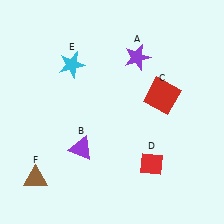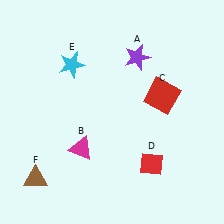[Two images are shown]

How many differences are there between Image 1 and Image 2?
There is 1 difference between the two images.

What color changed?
The triangle (B) changed from purple in Image 1 to magenta in Image 2.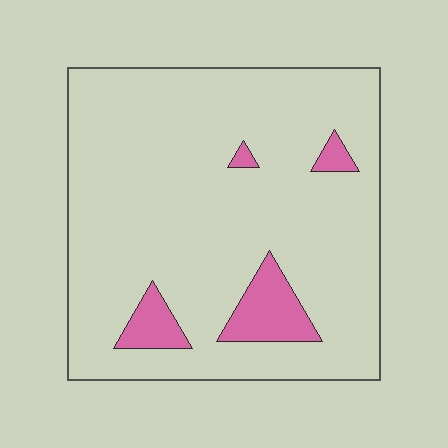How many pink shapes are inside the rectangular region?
4.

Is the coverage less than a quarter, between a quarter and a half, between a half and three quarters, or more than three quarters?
Less than a quarter.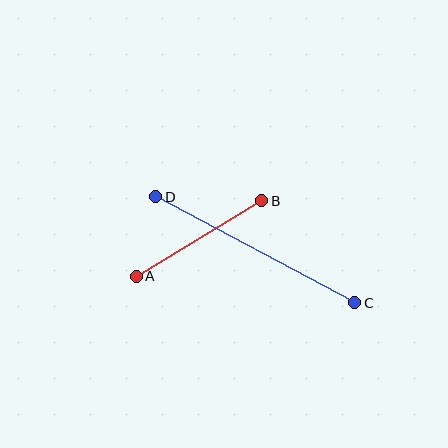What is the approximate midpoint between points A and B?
The midpoint is at approximately (199, 239) pixels.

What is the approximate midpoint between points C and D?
The midpoint is at approximately (255, 250) pixels.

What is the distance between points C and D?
The distance is approximately 226 pixels.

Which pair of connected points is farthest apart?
Points C and D are farthest apart.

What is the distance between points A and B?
The distance is approximately 146 pixels.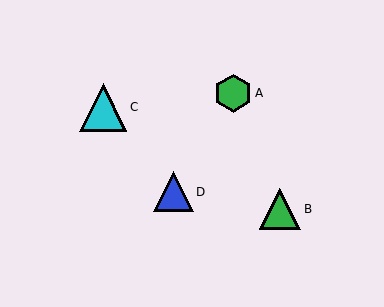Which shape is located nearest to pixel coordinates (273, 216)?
The green triangle (labeled B) at (280, 209) is nearest to that location.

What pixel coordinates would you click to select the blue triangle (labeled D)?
Click at (173, 192) to select the blue triangle D.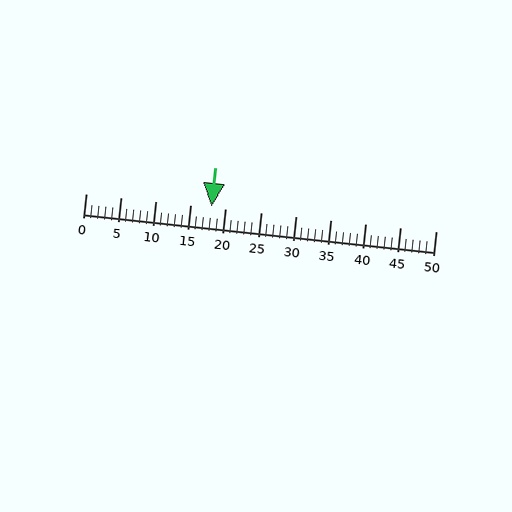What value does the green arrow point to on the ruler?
The green arrow points to approximately 18.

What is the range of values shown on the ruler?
The ruler shows values from 0 to 50.